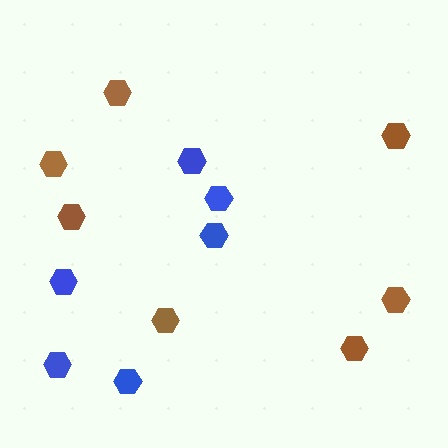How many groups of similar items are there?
There are 2 groups: one group of brown hexagons (7) and one group of blue hexagons (6).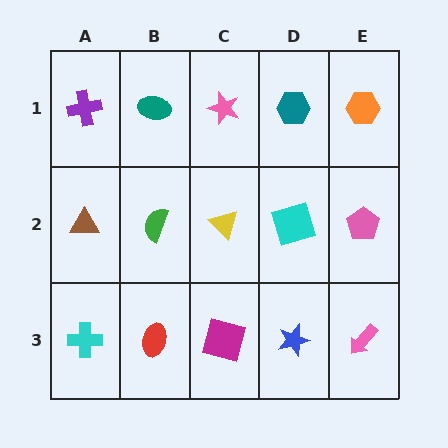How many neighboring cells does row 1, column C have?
3.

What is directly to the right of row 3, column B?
A magenta square.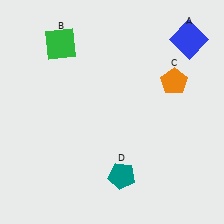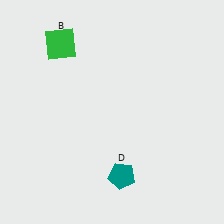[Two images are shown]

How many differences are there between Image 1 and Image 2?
There are 2 differences between the two images.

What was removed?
The blue square (A), the orange pentagon (C) were removed in Image 2.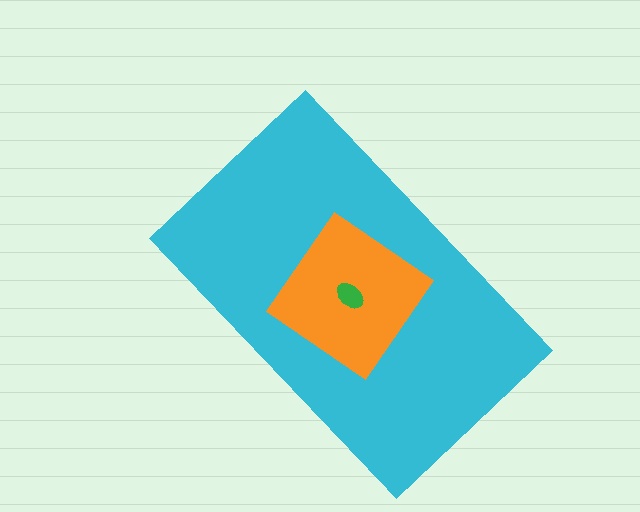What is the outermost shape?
The cyan rectangle.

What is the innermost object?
The green ellipse.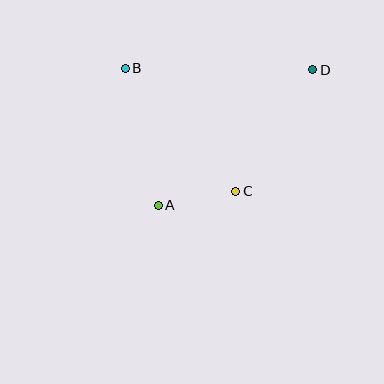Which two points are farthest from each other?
Points A and D are farthest from each other.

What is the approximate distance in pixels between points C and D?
The distance between C and D is approximately 144 pixels.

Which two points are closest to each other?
Points A and C are closest to each other.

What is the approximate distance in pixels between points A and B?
The distance between A and B is approximately 141 pixels.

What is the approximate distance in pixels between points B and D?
The distance between B and D is approximately 188 pixels.